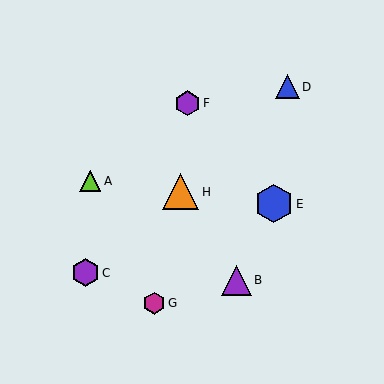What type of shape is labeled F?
Shape F is a purple hexagon.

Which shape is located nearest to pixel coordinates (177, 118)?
The purple hexagon (labeled F) at (188, 103) is nearest to that location.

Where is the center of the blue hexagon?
The center of the blue hexagon is at (274, 204).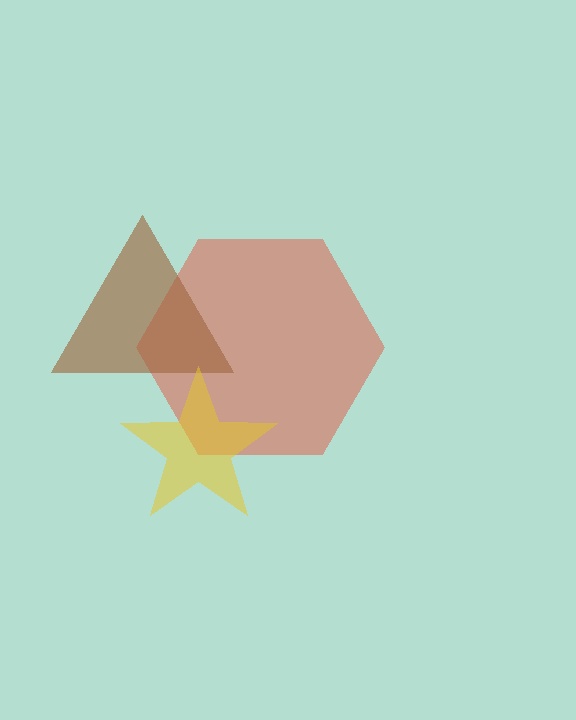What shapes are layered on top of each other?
The layered shapes are: a red hexagon, a brown triangle, a yellow star.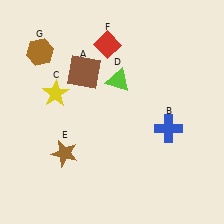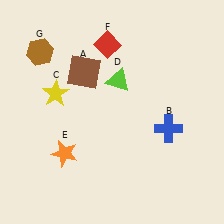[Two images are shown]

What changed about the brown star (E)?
In Image 1, E is brown. In Image 2, it changed to orange.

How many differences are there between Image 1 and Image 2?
There is 1 difference between the two images.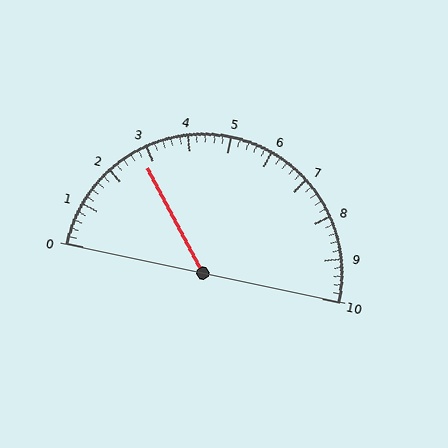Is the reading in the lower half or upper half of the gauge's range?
The reading is in the lower half of the range (0 to 10).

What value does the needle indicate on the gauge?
The needle indicates approximately 2.8.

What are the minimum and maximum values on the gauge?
The gauge ranges from 0 to 10.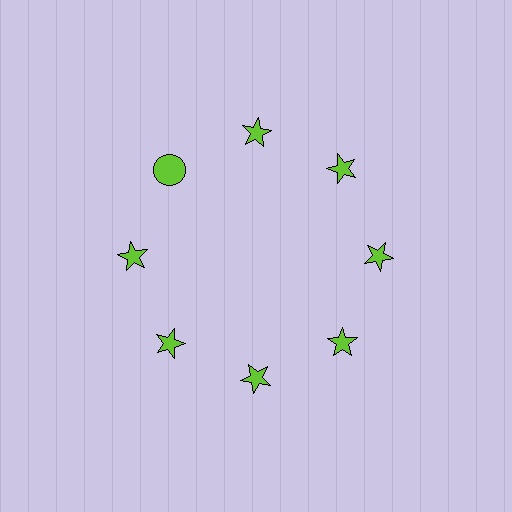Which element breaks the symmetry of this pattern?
The lime circle at roughly the 10 o'clock position breaks the symmetry. All other shapes are lime stars.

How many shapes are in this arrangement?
There are 8 shapes arranged in a ring pattern.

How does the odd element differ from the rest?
It has a different shape: circle instead of star.